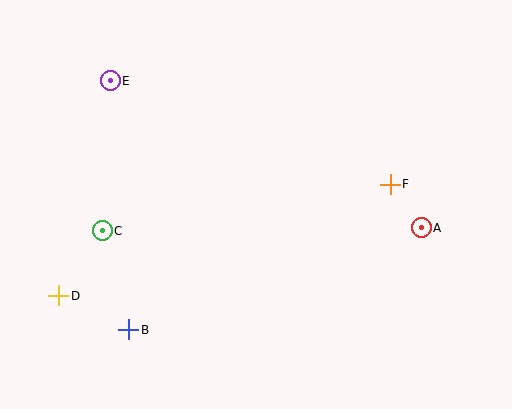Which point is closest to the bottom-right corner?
Point A is closest to the bottom-right corner.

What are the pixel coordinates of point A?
Point A is at (421, 228).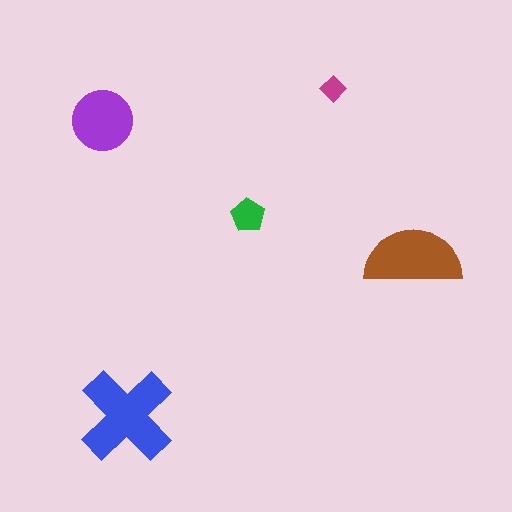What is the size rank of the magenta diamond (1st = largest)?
5th.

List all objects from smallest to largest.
The magenta diamond, the green pentagon, the purple circle, the brown semicircle, the blue cross.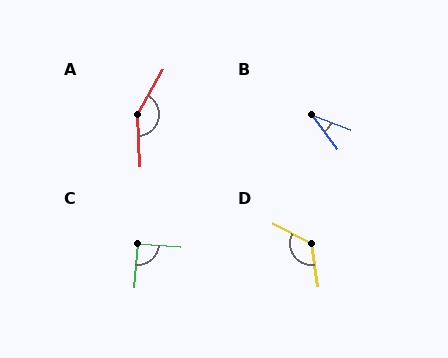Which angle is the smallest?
B, at approximately 32 degrees.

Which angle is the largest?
A, at approximately 147 degrees.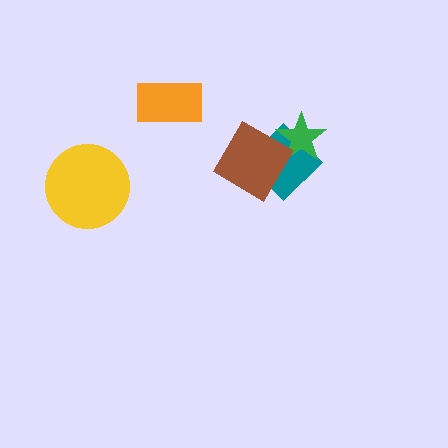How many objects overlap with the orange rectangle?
0 objects overlap with the orange rectangle.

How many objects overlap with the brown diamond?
1 object overlaps with the brown diamond.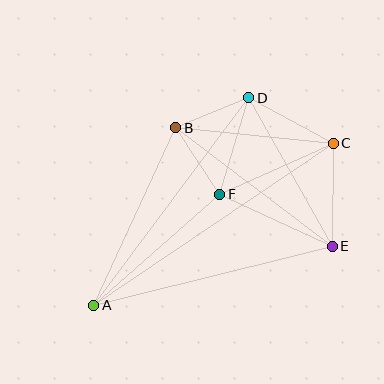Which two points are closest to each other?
Points B and D are closest to each other.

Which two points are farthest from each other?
Points A and C are farthest from each other.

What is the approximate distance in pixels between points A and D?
The distance between A and D is approximately 259 pixels.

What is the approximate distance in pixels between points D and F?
The distance between D and F is approximately 101 pixels.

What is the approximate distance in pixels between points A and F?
The distance between A and F is approximately 168 pixels.